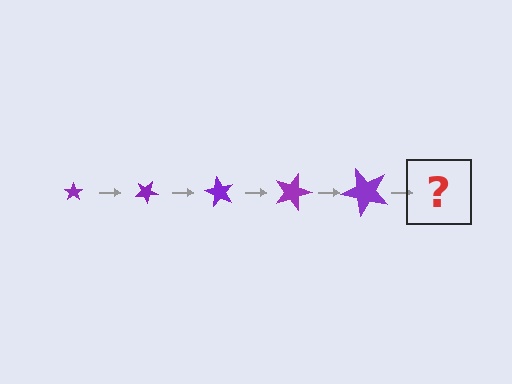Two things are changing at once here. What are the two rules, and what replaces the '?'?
The two rules are that the star grows larger each step and it rotates 30 degrees each step. The '?' should be a star, larger than the previous one and rotated 150 degrees from the start.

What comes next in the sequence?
The next element should be a star, larger than the previous one and rotated 150 degrees from the start.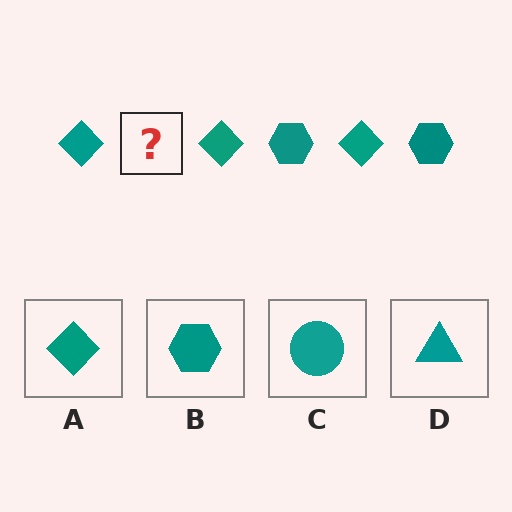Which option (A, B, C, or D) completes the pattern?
B.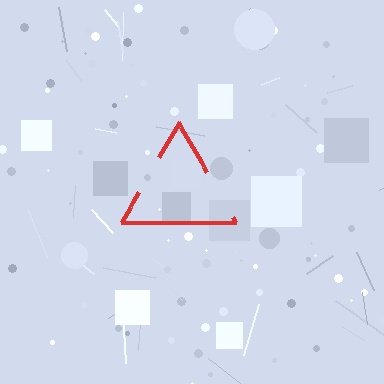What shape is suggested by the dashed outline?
The dashed outline suggests a triangle.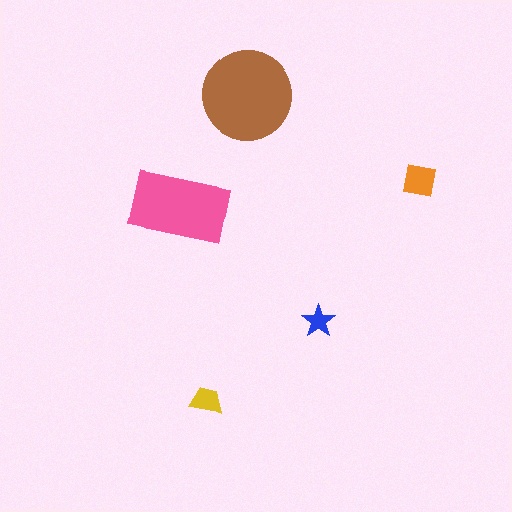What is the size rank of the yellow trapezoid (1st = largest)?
4th.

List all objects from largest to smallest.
The brown circle, the pink rectangle, the orange square, the yellow trapezoid, the blue star.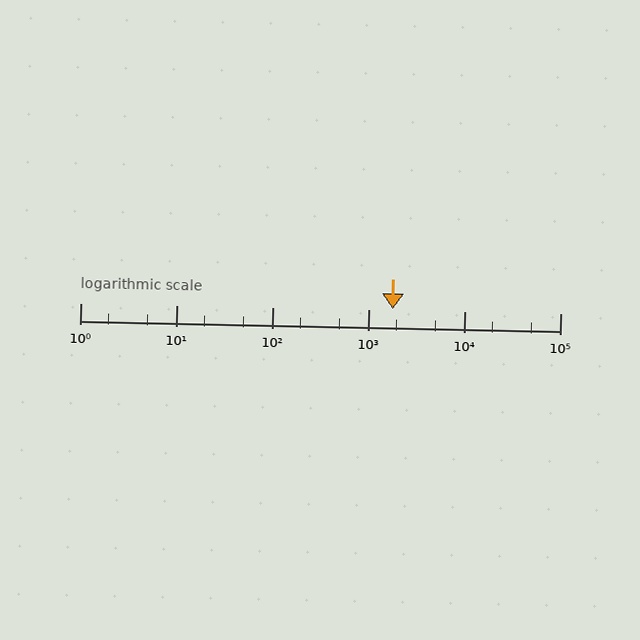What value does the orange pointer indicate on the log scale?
The pointer indicates approximately 1800.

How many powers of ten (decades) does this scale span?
The scale spans 5 decades, from 1 to 100000.